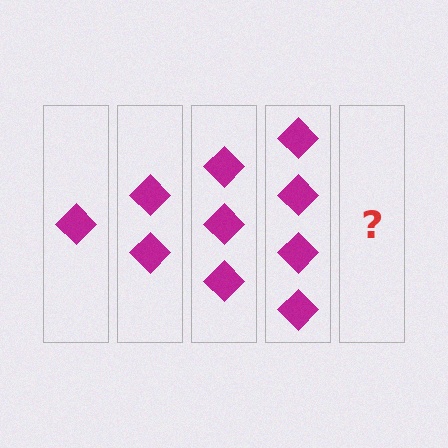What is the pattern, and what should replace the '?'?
The pattern is that each step adds one more diamond. The '?' should be 5 diamonds.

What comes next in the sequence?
The next element should be 5 diamonds.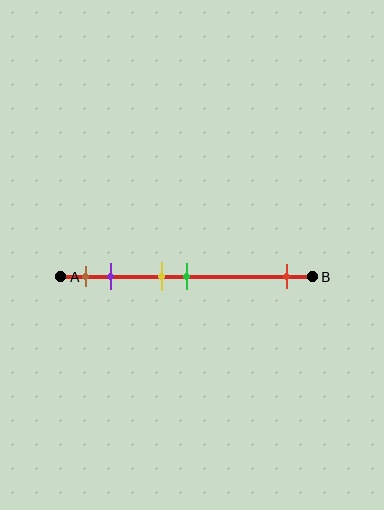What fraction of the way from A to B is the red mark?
The red mark is approximately 90% (0.9) of the way from A to B.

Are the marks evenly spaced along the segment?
No, the marks are not evenly spaced.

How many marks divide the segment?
There are 5 marks dividing the segment.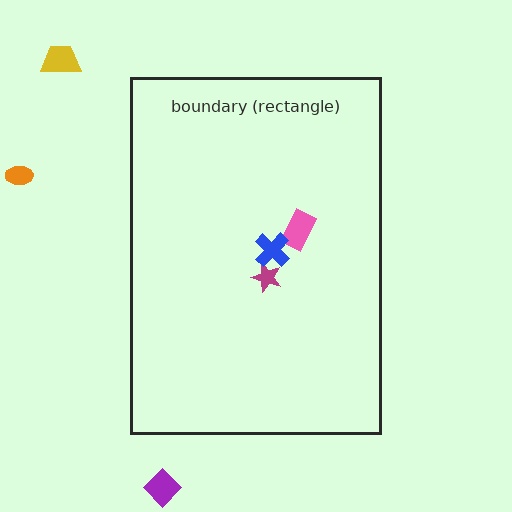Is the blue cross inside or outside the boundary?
Inside.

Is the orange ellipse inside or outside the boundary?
Outside.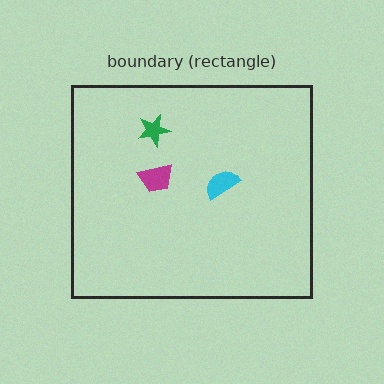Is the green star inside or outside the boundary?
Inside.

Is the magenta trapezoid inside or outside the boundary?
Inside.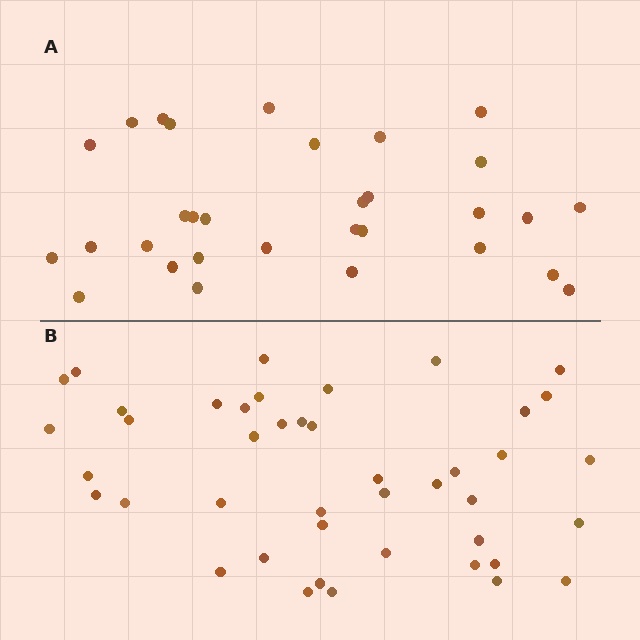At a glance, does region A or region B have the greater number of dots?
Region B (the bottom region) has more dots.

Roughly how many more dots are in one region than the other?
Region B has roughly 12 or so more dots than region A.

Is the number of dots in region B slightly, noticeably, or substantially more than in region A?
Region B has noticeably more, but not dramatically so. The ratio is roughly 1.4 to 1.